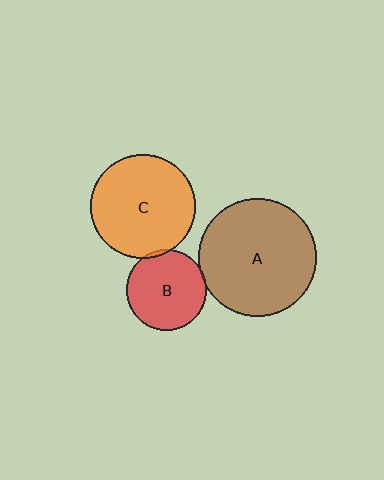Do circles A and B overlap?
Yes.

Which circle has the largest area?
Circle A (brown).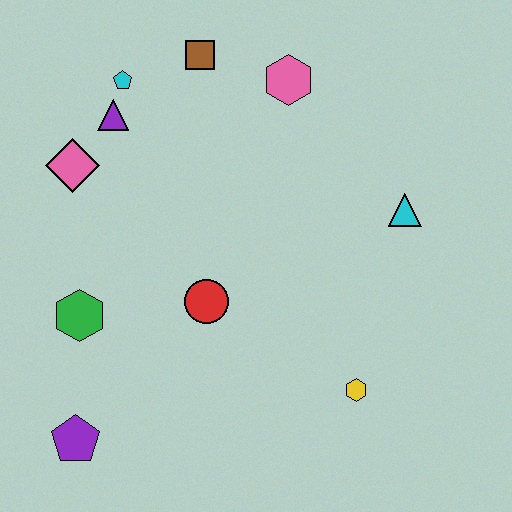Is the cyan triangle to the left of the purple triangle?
No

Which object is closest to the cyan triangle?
The pink hexagon is closest to the cyan triangle.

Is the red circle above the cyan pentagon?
No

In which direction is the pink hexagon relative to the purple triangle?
The pink hexagon is to the right of the purple triangle.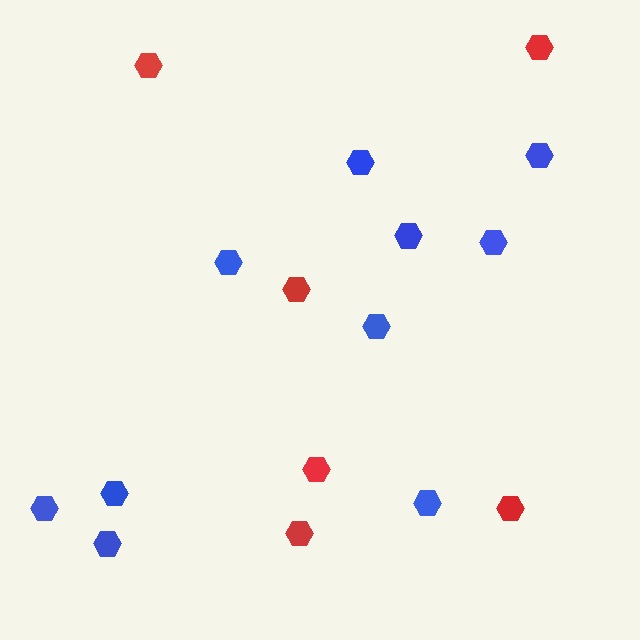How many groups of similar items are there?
There are 2 groups: one group of red hexagons (6) and one group of blue hexagons (10).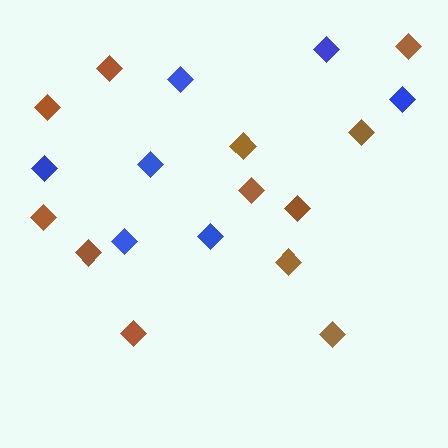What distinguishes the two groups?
There are 2 groups: one group of brown diamonds (12) and one group of blue diamonds (7).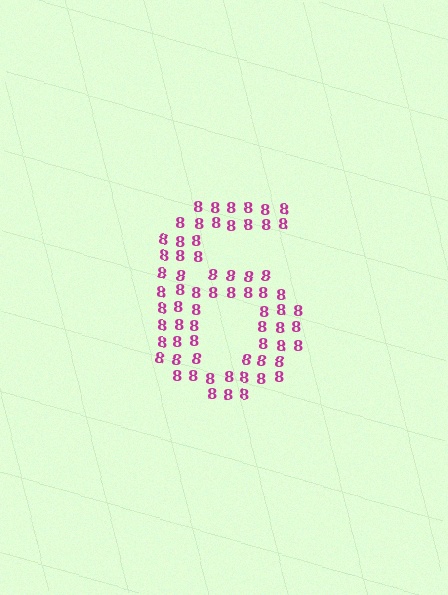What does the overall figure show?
The overall figure shows the digit 6.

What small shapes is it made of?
It is made of small digit 8's.